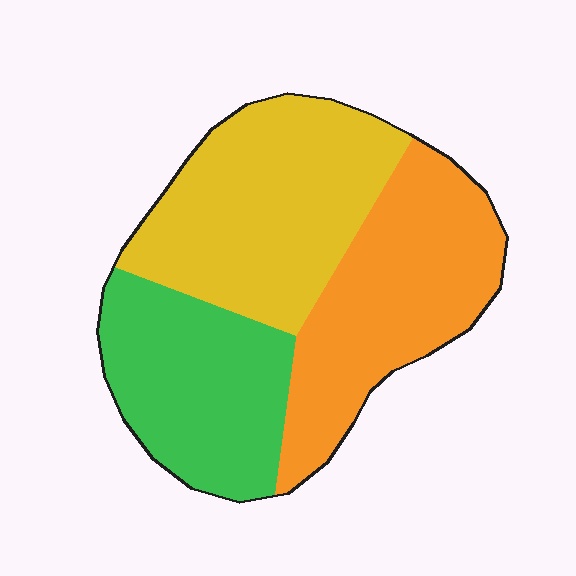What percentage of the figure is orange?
Orange covers around 35% of the figure.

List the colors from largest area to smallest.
From largest to smallest: yellow, orange, green.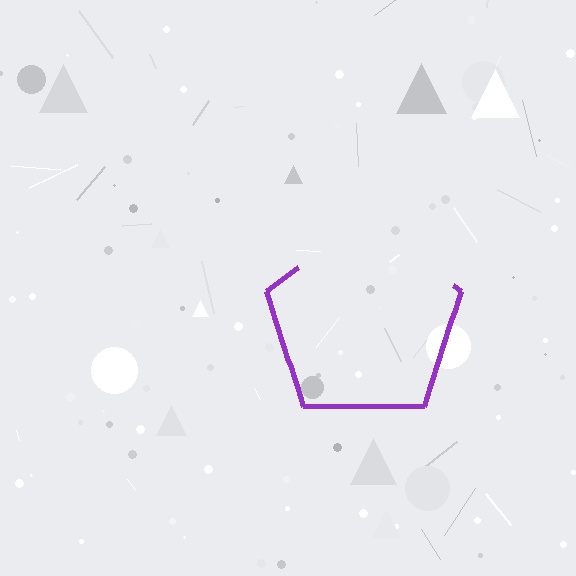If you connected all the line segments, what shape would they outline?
They would outline a pentagon.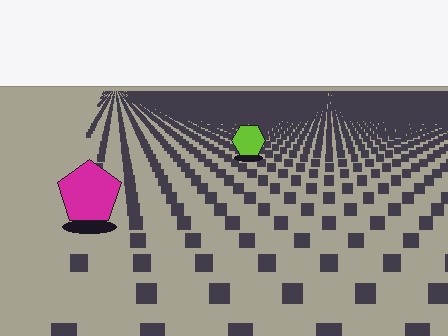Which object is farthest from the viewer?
The lime hexagon is farthest from the viewer. It appears smaller and the ground texture around it is denser.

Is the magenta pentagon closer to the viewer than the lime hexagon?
Yes. The magenta pentagon is closer — you can tell from the texture gradient: the ground texture is coarser near it.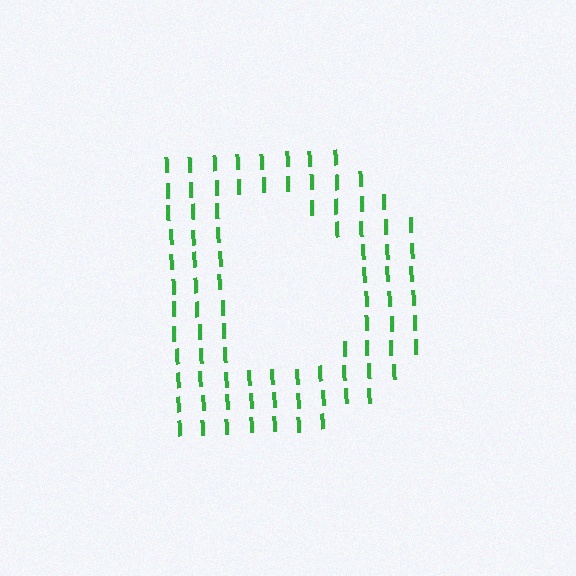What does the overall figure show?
The overall figure shows the letter D.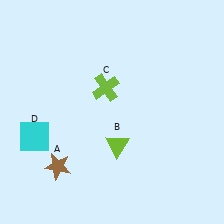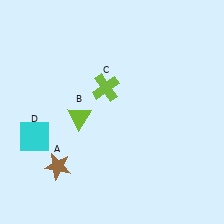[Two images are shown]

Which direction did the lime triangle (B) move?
The lime triangle (B) moved left.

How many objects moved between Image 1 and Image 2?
1 object moved between the two images.